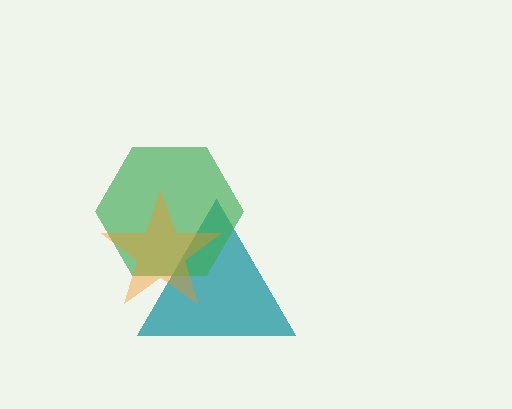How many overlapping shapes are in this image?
There are 3 overlapping shapes in the image.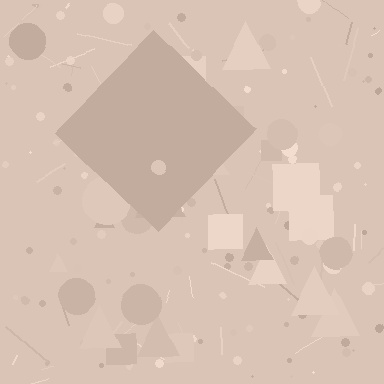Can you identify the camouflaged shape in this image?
The camouflaged shape is a diamond.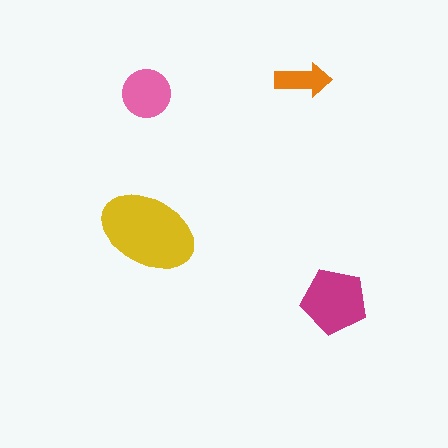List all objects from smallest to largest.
The orange arrow, the pink circle, the magenta pentagon, the yellow ellipse.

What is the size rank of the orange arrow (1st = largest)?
4th.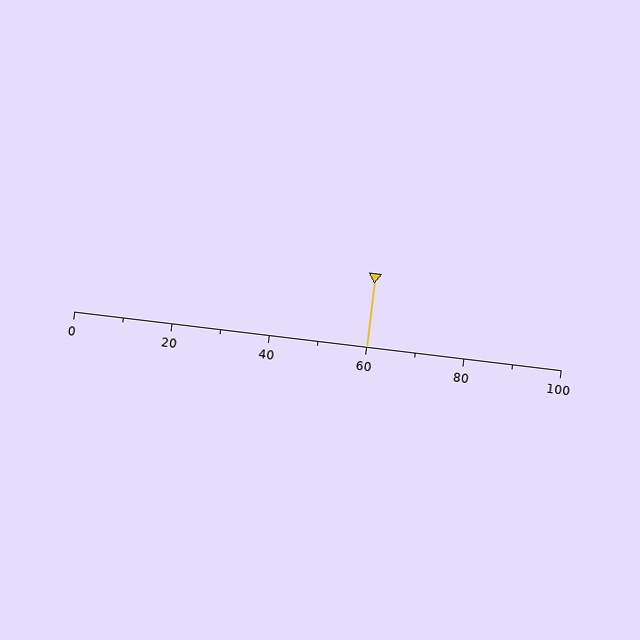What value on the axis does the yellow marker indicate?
The marker indicates approximately 60.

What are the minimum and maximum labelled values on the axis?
The axis runs from 0 to 100.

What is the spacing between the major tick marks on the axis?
The major ticks are spaced 20 apart.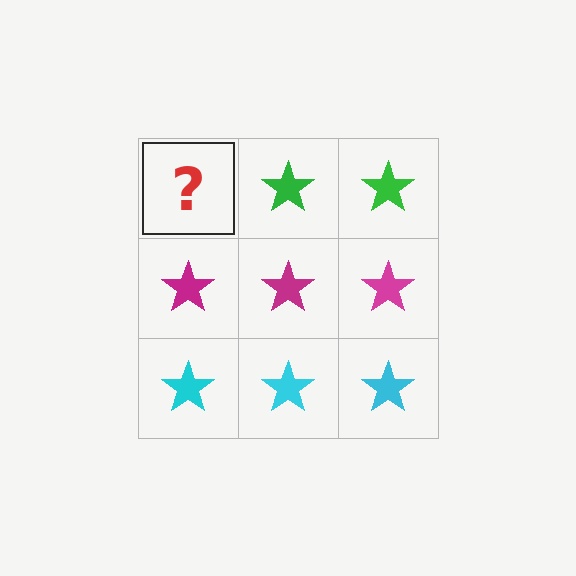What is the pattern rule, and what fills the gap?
The rule is that each row has a consistent color. The gap should be filled with a green star.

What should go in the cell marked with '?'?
The missing cell should contain a green star.